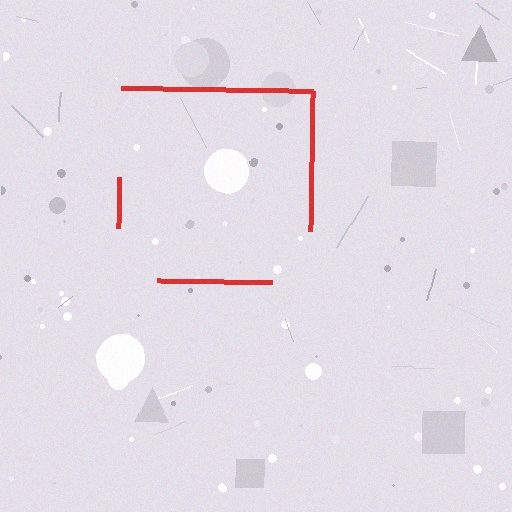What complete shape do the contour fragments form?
The contour fragments form a square.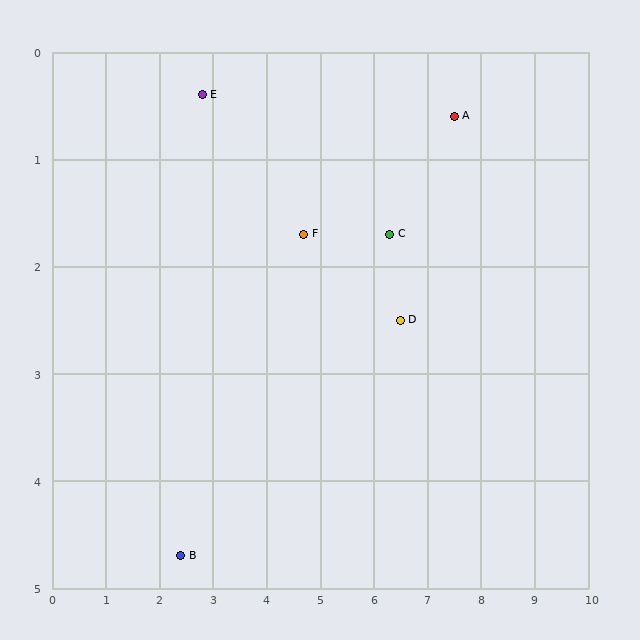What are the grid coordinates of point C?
Point C is at approximately (6.3, 1.7).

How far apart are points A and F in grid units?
Points A and F are about 3.0 grid units apart.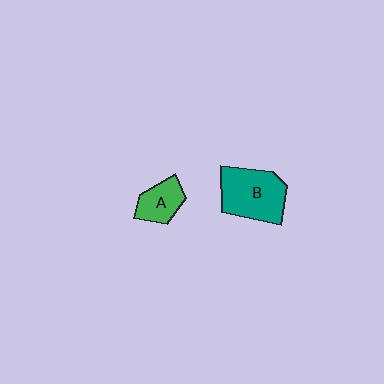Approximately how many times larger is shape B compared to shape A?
Approximately 1.9 times.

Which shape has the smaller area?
Shape A (green).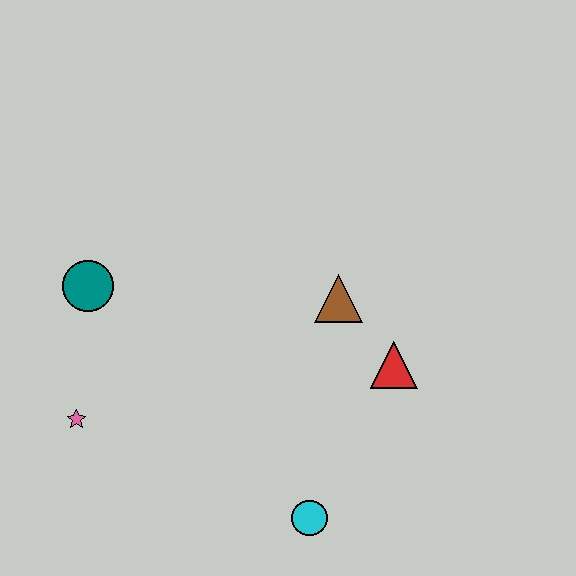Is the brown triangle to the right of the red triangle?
No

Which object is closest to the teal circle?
The pink star is closest to the teal circle.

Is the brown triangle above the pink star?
Yes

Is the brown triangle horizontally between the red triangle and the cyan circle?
Yes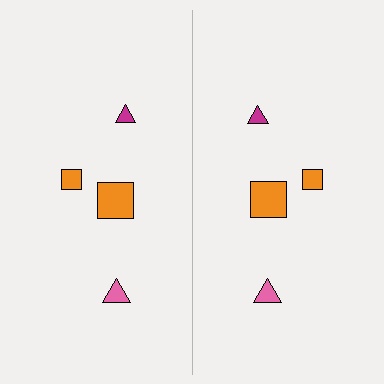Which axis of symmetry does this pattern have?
The pattern has a vertical axis of symmetry running through the center of the image.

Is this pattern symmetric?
Yes, this pattern has bilateral (reflection) symmetry.